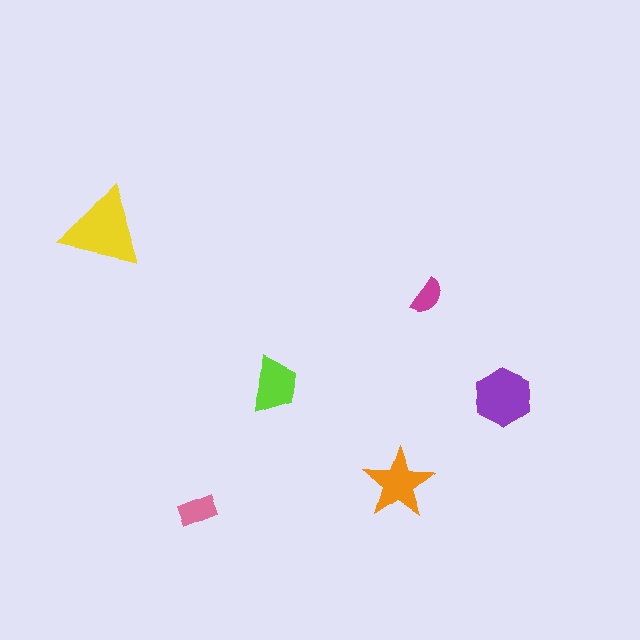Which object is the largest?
The yellow triangle.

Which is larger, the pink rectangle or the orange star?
The orange star.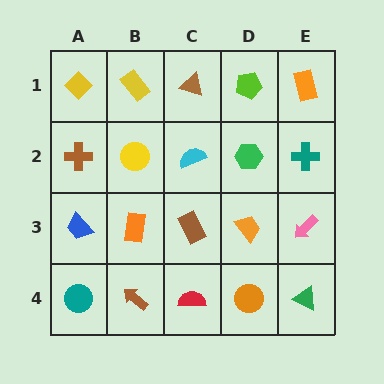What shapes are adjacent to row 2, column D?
A lime pentagon (row 1, column D), an orange trapezoid (row 3, column D), a cyan semicircle (row 2, column C), a teal cross (row 2, column E).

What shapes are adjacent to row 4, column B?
An orange rectangle (row 3, column B), a teal circle (row 4, column A), a red semicircle (row 4, column C).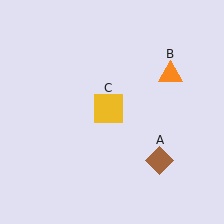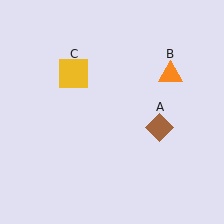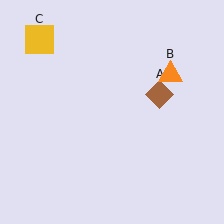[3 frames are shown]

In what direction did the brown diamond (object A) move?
The brown diamond (object A) moved up.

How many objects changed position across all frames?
2 objects changed position: brown diamond (object A), yellow square (object C).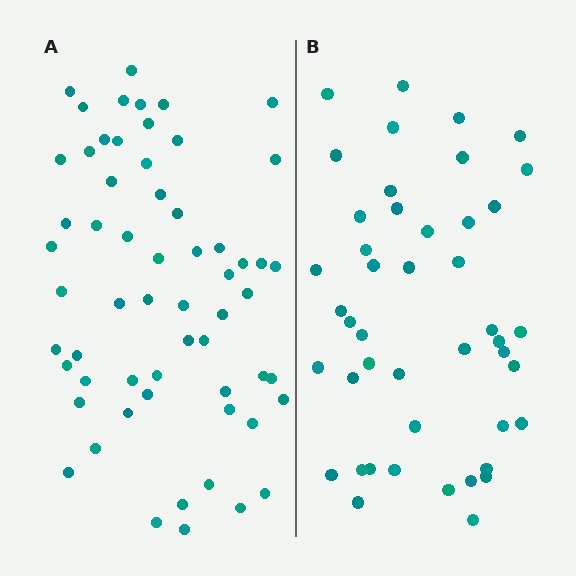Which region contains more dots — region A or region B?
Region A (the left region) has more dots.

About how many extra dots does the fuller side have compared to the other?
Region A has approximately 15 more dots than region B.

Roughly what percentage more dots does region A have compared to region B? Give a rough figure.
About 35% more.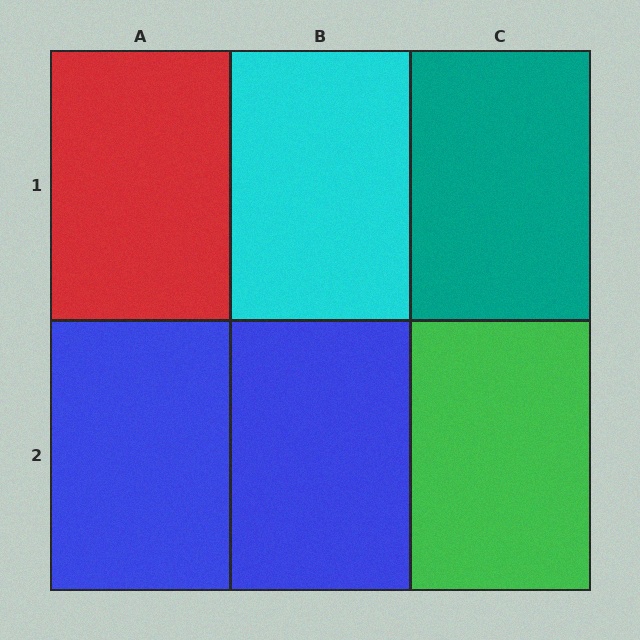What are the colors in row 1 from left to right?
Red, cyan, teal.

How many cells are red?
1 cell is red.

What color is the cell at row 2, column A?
Blue.